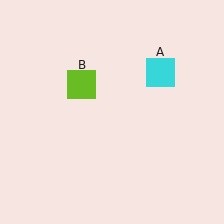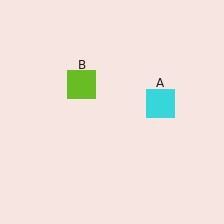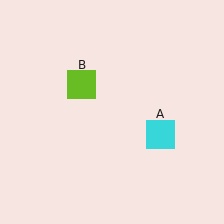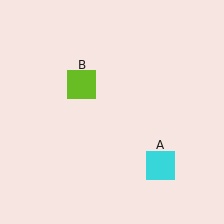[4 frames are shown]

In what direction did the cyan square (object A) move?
The cyan square (object A) moved down.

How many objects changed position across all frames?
1 object changed position: cyan square (object A).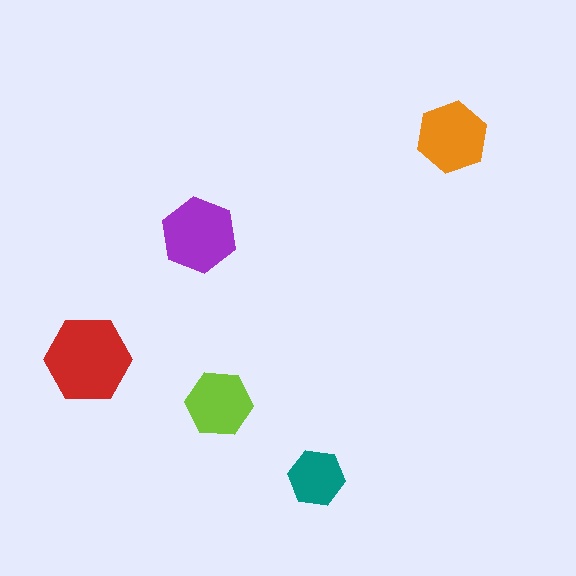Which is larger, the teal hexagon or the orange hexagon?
The orange one.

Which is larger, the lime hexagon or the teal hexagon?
The lime one.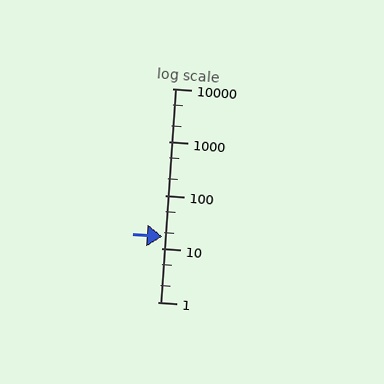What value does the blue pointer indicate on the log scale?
The pointer indicates approximately 17.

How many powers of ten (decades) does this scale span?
The scale spans 4 decades, from 1 to 10000.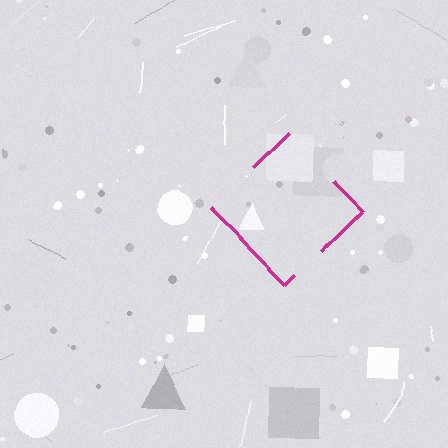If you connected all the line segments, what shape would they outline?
They would outline a diamond.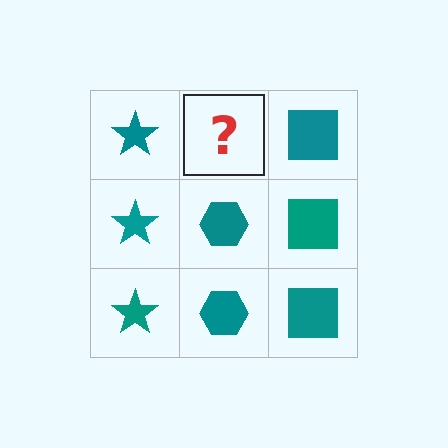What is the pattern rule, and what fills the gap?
The rule is that each column has a consistent shape. The gap should be filled with a teal hexagon.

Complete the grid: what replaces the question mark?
The question mark should be replaced with a teal hexagon.